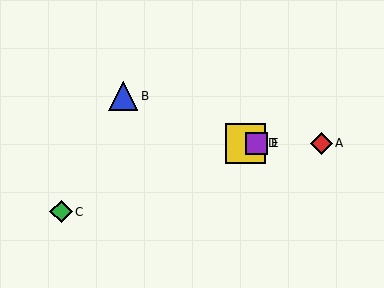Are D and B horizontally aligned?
No, D is at y≈143 and B is at y≈96.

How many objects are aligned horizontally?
3 objects (A, D, E) are aligned horizontally.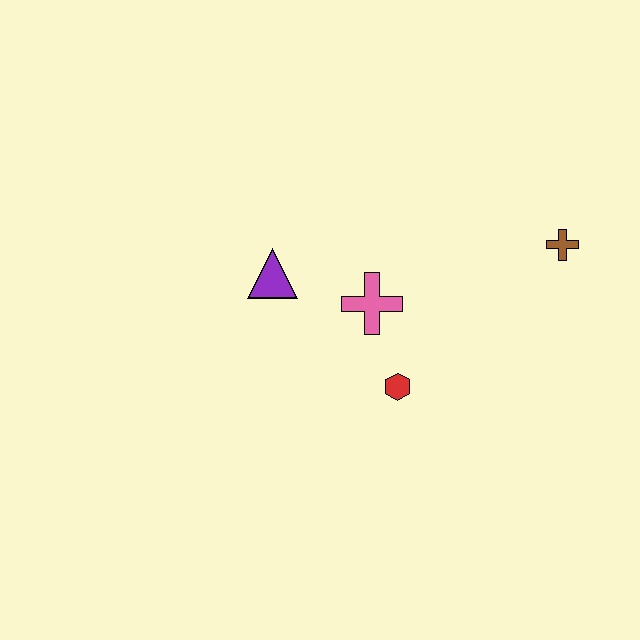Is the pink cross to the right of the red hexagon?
No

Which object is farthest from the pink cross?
The brown cross is farthest from the pink cross.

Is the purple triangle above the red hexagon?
Yes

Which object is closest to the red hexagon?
The pink cross is closest to the red hexagon.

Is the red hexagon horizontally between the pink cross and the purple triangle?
No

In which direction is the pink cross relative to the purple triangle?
The pink cross is to the right of the purple triangle.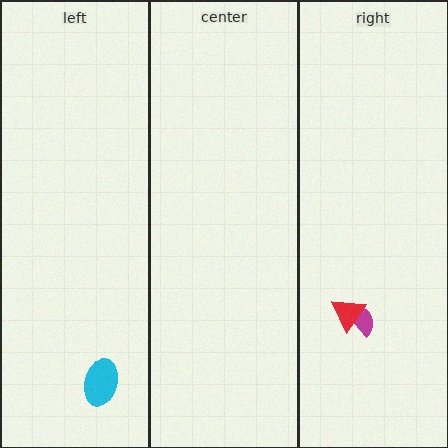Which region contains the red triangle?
The right region.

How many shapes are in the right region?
2.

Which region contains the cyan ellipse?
The left region.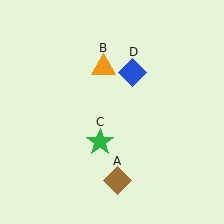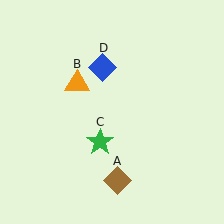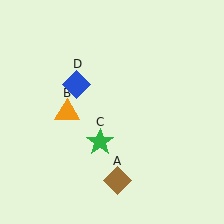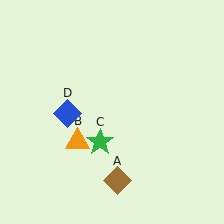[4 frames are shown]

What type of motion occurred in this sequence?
The orange triangle (object B), blue diamond (object D) rotated counterclockwise around the center of the scene.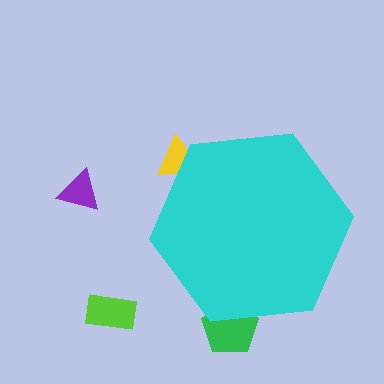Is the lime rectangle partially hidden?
No, the lime rectangle is fully visible.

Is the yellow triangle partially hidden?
Yes, the yellow triangle is partially hidden behind the cyan hexagon.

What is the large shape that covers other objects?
A cyan hexagon.